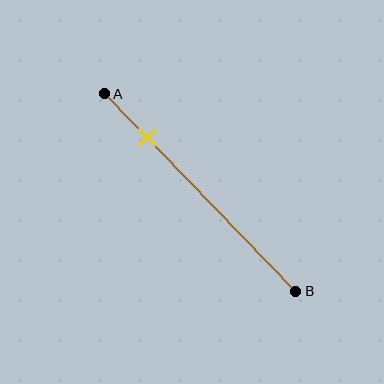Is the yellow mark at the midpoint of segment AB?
No, the mark is at about 20% from A, not at the 50% midpoint.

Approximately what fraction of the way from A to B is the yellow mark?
The yellow mark is approximately 20% of the way from A to B.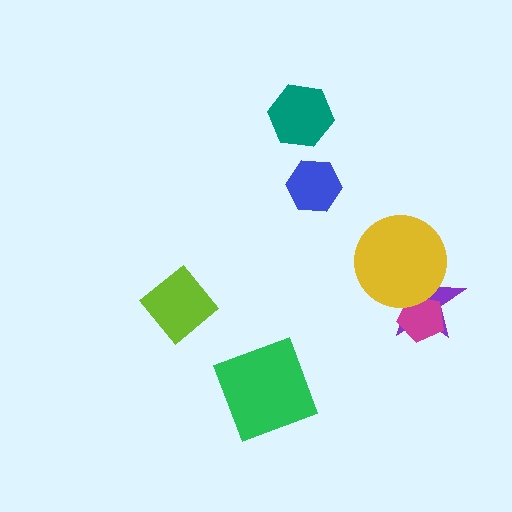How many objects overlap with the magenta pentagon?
2 objects overlap with the magenta pentagon.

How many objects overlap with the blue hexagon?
0 objects overlap with the blue hexagon.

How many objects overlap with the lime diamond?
0 objects overlap with the lime diamond.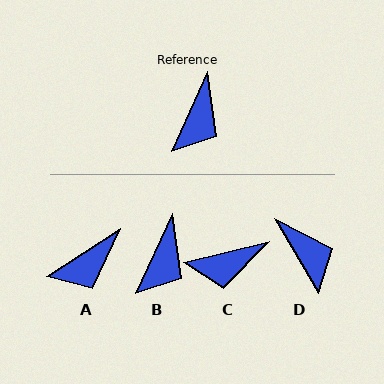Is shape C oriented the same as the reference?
No, it is off by about 52 degrees.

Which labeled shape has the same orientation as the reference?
B.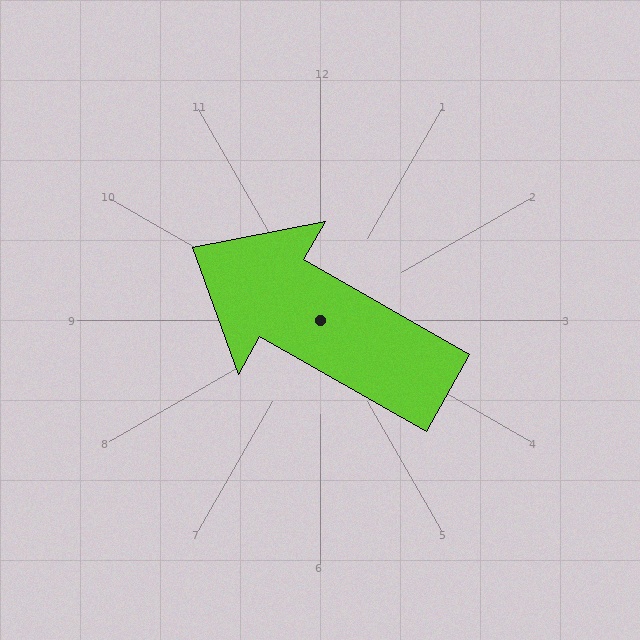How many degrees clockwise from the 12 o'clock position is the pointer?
Approximately 300 degrees.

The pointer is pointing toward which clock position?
Roughly 10 o'clock.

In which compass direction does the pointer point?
Northwest.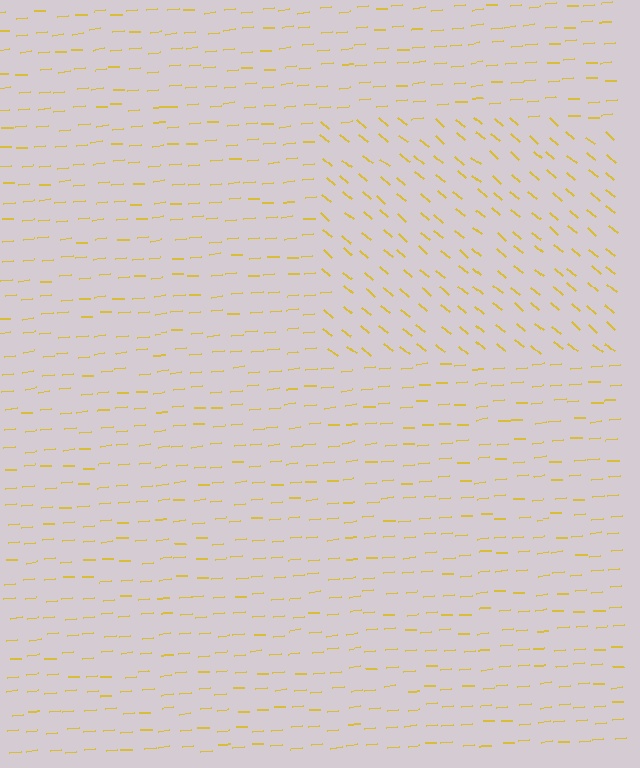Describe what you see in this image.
The image is filled with small yellow line segments. A rectangle region in the image has lines oriented differently from the surrounding lines, creating a visible texture boundary.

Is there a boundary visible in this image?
Yes, there is a texture boundary formed by a change in line orientation.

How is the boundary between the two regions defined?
The boundary is defined purely by a change in line orientation (approximately 45 degrees difference). All lines are the same color and thickness.